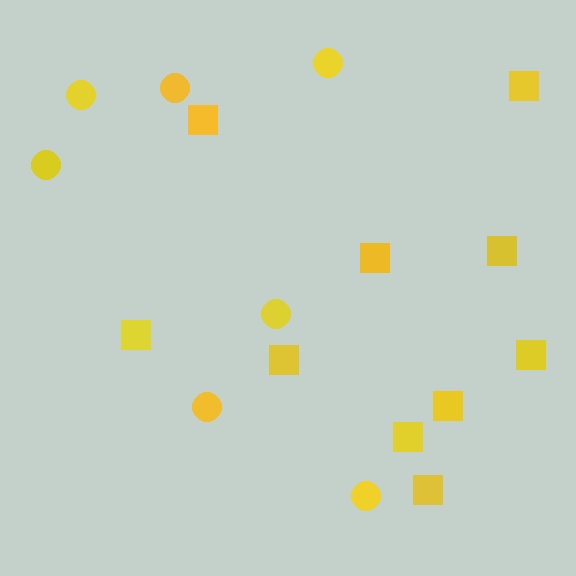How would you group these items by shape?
There are 2 groups: one group of squares (10) and one group of circles (7).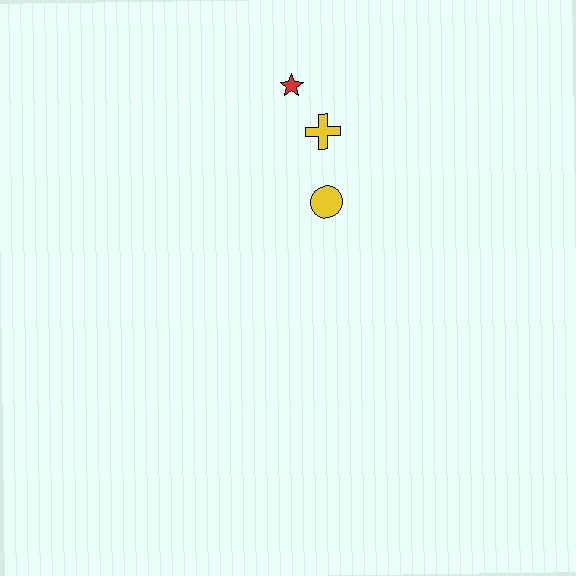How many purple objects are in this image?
There are no purple objects.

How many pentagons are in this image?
There are no pentagons.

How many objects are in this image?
There are 3 objects.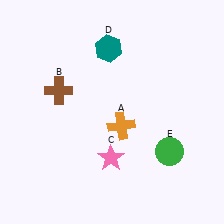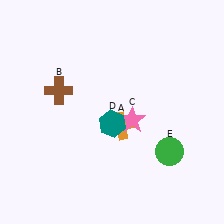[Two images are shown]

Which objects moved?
The objects that moved are: the pink star (C), the teal hexagon (D).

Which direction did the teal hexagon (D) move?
The teal hexagon (D) moved down.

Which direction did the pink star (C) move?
The pink star (C) moved up.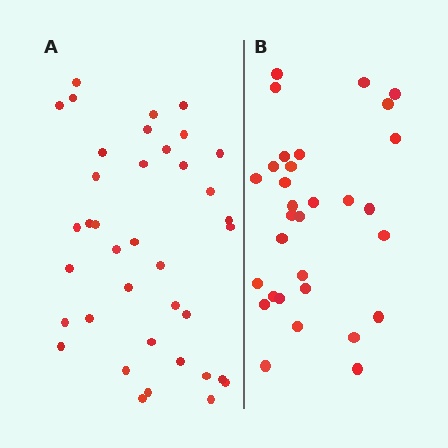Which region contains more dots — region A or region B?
Region A (the left region) has more dots.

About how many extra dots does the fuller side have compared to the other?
Region A has roughly 8 or so more dots than region B.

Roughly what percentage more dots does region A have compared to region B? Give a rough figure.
About 25% more.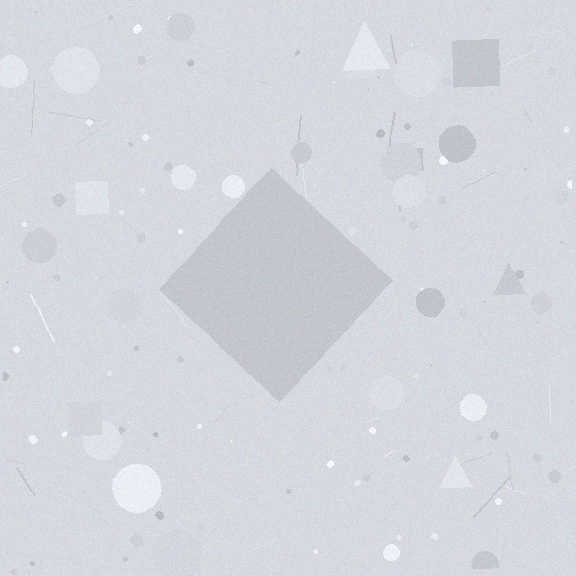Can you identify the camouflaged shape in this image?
The camouflaged shape is a diamond.